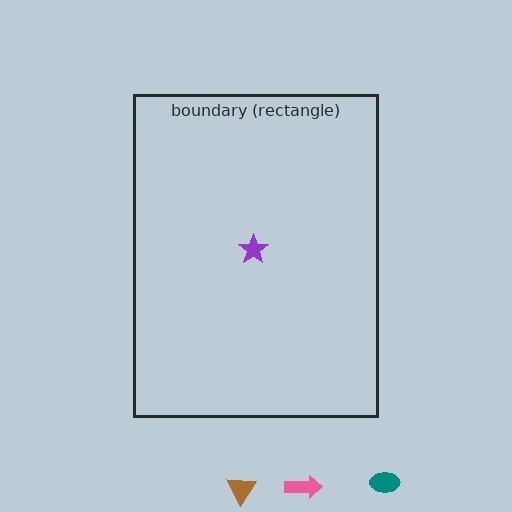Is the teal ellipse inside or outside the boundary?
Outside.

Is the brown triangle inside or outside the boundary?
Outside.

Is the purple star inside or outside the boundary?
Inside.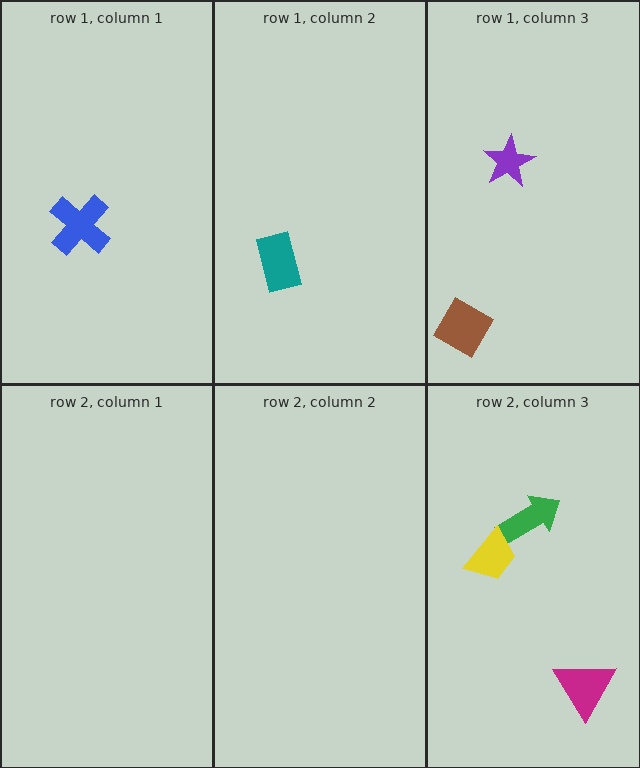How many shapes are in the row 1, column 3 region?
2.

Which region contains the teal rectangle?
The row 1, column 2 region.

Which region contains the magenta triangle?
The row 2, column 3 region.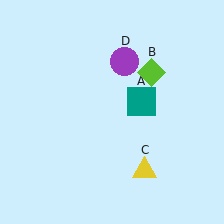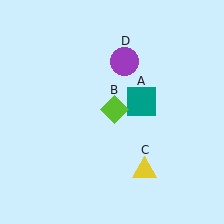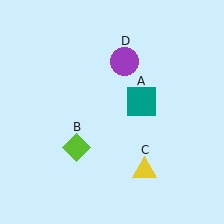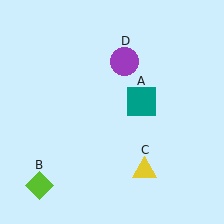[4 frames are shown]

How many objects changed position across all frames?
1 object changed position: lime diamond (object B).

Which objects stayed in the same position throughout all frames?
Teal square (object A) and yellow triangle (object C) and purple circle (object D) remained stationary.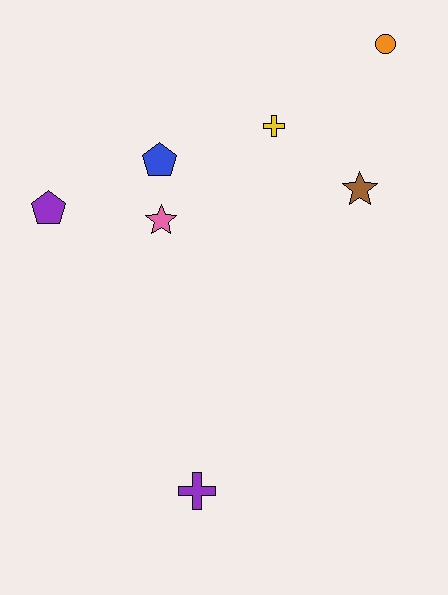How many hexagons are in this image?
There are no hexagons.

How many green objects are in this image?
There are no green objects.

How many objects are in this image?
There are 7 objects.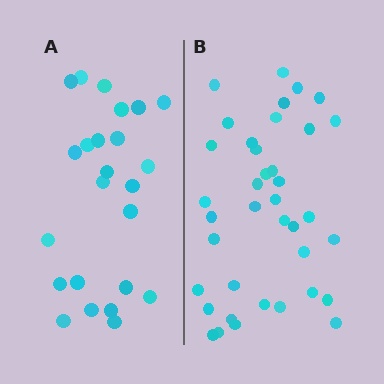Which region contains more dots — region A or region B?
Region B (the right region) has more dots.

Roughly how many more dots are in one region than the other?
Region B has approximately 15 more dots than region A.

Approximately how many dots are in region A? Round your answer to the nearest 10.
About 20 dots. (The exact count is 24, which rounds to 20.)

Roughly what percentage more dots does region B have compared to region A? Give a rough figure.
About 60% more.